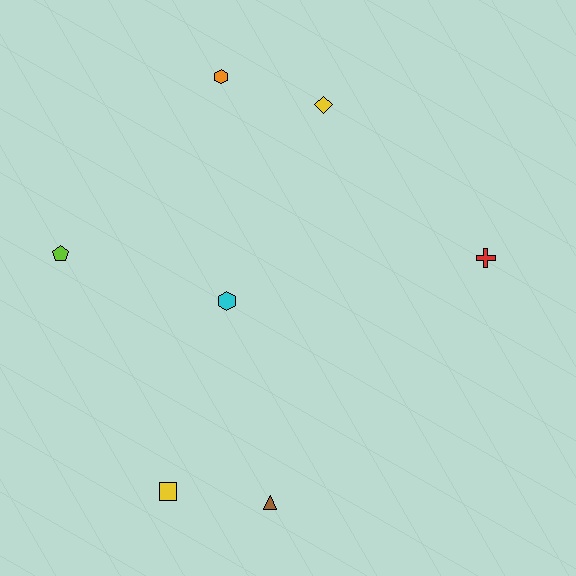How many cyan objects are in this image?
There is 1 cyan object.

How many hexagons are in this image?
There are 2 hexagons.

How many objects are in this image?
There are 7 objects.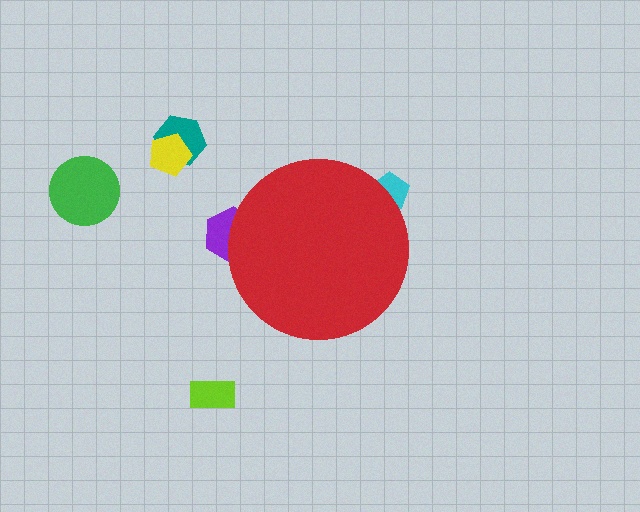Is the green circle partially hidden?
No, the green circle is fully visible.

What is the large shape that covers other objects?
A red circle.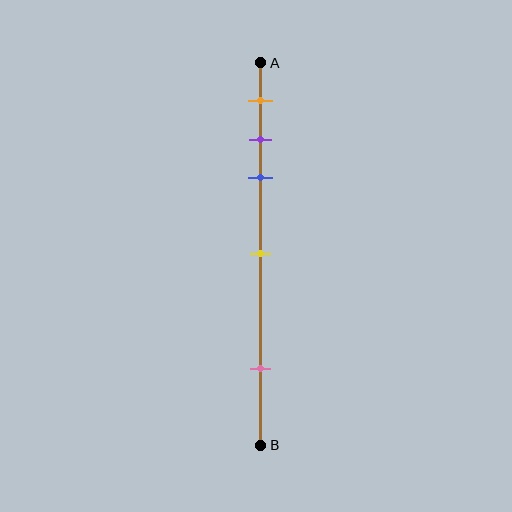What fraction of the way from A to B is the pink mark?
The pink mark is approximately 80% (0.8) of the way from A to B.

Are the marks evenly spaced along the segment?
No, the marks are not evenly spaced.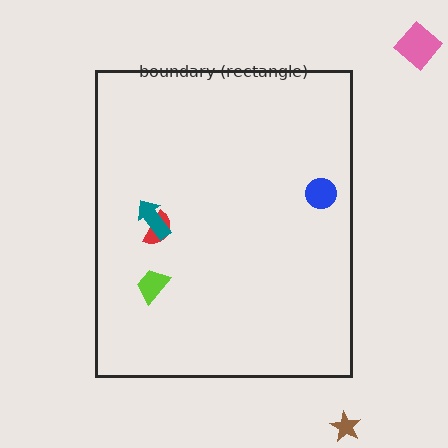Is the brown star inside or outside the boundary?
Outside.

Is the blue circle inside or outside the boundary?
Inside.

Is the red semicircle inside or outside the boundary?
Inside.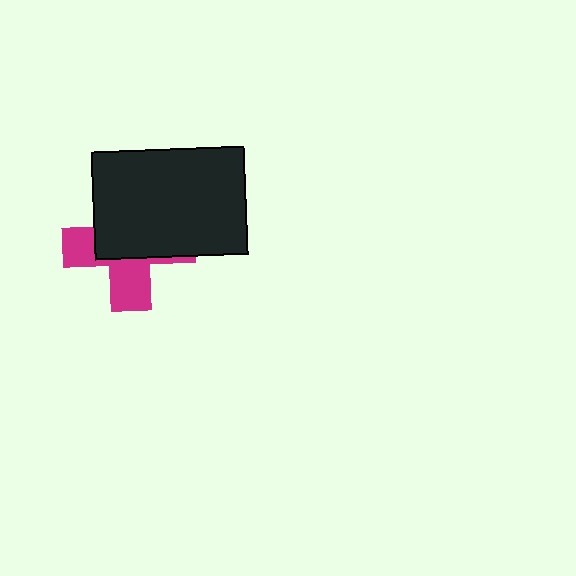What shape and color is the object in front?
The object in front is a black rectangle.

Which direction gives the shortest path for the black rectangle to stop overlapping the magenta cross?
Moving up gives the shortest separation.